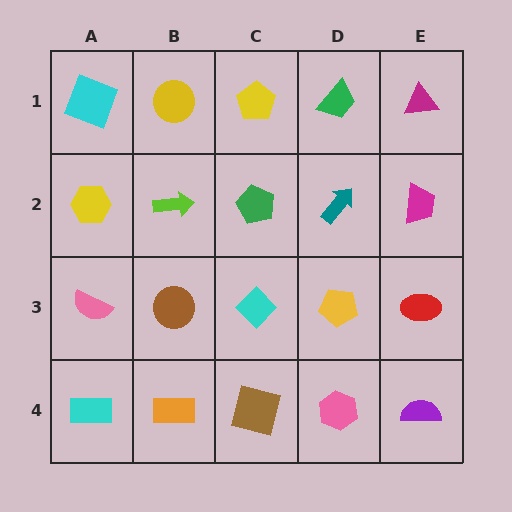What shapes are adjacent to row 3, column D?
A teal arrow (row 2, column D), a pink hexagon (row 4, column D), a cyan diamond (row 3, column C), a red ellipse (row 3, column E).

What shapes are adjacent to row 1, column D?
A teal arrow (row 2, column D), a yellow pentagon (row 1, column C), a magenta triangle (row 1, column E).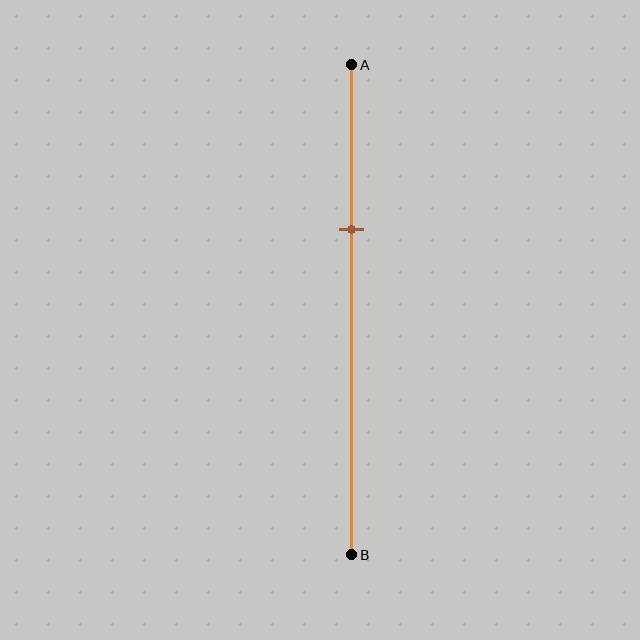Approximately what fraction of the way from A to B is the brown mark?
The brown mark is approximately 35% of the way from A to B.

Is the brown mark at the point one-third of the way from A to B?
Yes, the mark is approximately at the one-third point.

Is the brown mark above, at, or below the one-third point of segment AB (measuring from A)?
The brown mark is approximately at the one-third point of segment AB.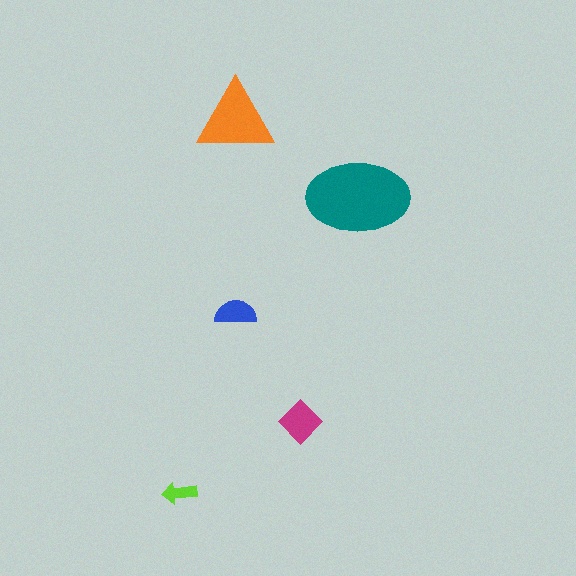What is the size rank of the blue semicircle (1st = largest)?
4th.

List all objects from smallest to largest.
The lime arrow, the blue semicircle, the magenta diamond, the orange triangle, the teal ellipse.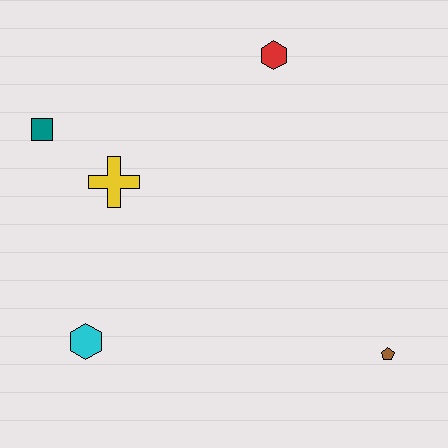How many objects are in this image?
There are 5 objects.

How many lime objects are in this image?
There are no lime objects.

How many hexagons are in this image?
There are 2 hexagons.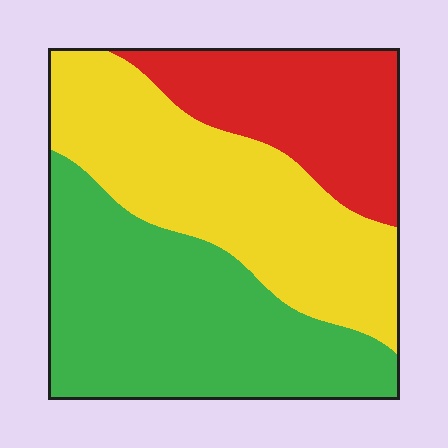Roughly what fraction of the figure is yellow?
Yellow covers 37% of the figure.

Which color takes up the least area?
Red, at roughly 25%.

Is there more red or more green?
Green.